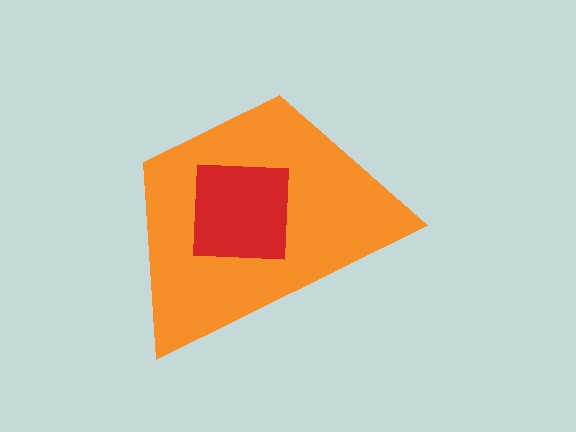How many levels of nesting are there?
2.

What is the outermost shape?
The orange trapezoid.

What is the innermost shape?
The red square.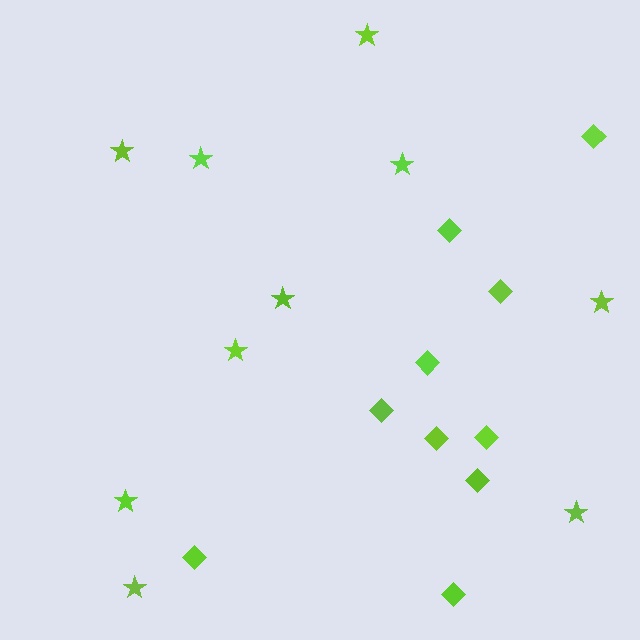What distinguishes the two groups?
There are 2 groups: one group of stars (10) and one group of diamonds (10).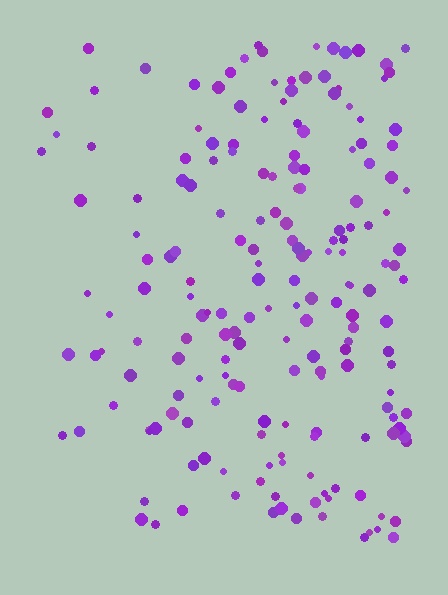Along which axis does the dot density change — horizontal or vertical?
Horizontal.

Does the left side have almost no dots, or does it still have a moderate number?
Still a moderate number, just noticeably fewer than the right.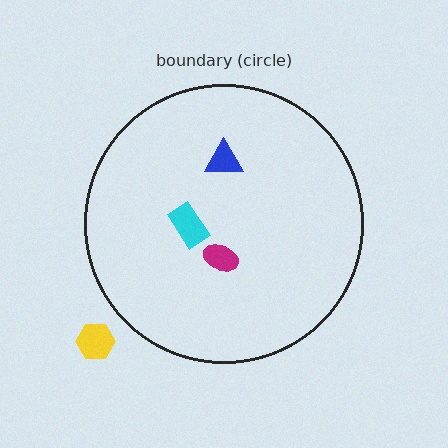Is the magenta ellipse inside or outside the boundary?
Inside.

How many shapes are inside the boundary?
3 inside, 1 outside.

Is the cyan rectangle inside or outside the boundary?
Inside.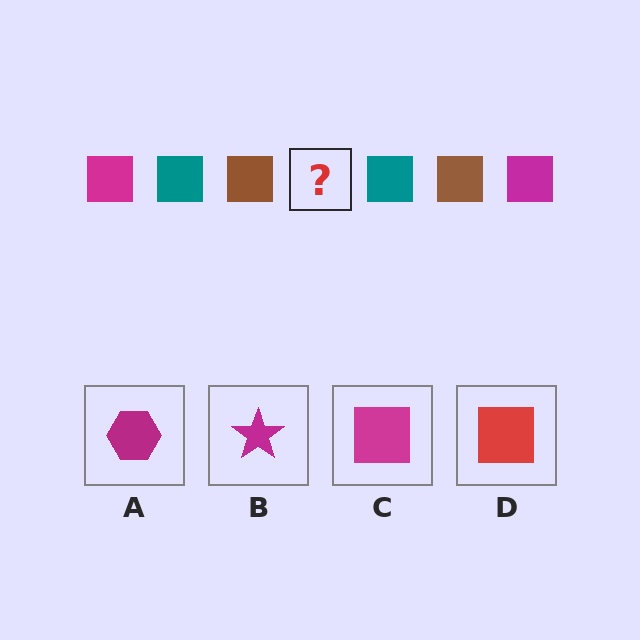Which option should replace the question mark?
Option C.